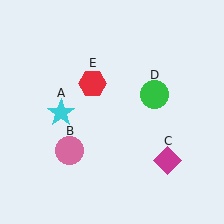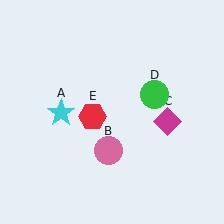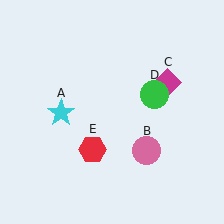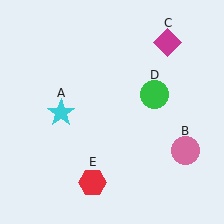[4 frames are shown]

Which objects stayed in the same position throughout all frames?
Cyan star (object A) and green circle (object D) remained stationary.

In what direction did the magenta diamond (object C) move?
The magenta diamond (object C) moved up.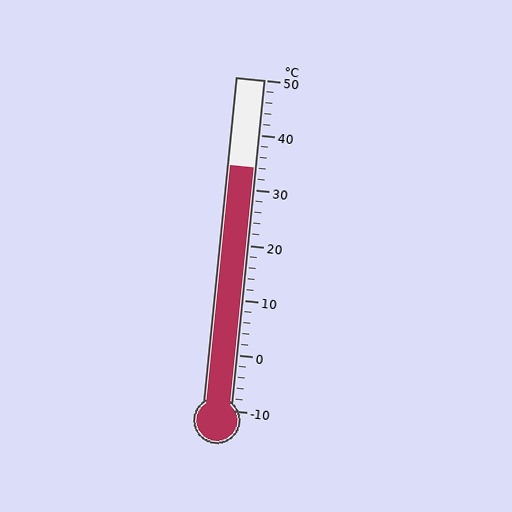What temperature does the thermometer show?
The thermometer shows approximately 34°C.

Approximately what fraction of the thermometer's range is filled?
The thermometer is filled to approximately 75% of its range.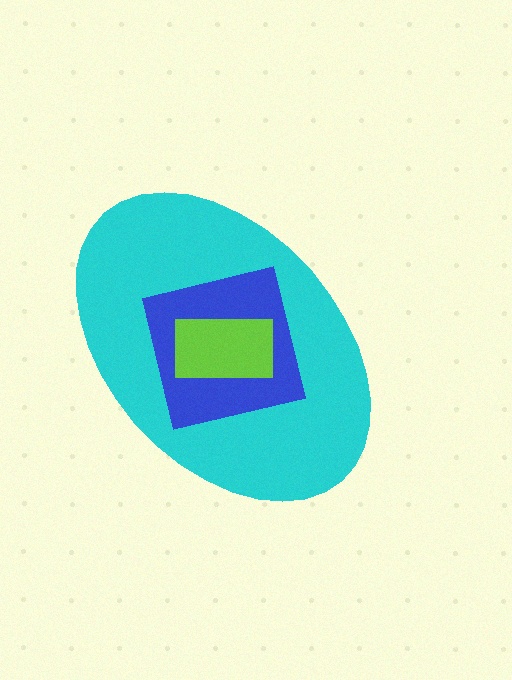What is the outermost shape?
The cyan ellipse.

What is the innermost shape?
The lime rectangle.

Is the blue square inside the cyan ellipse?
Yes.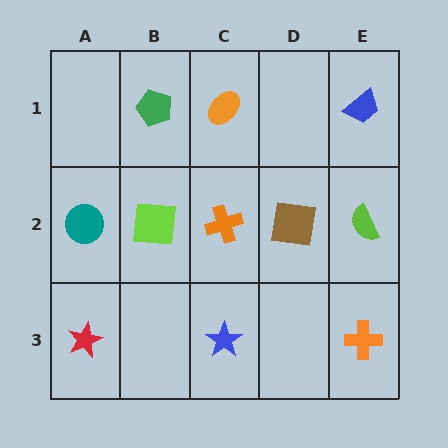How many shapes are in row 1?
3 shapes.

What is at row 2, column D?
A brown square.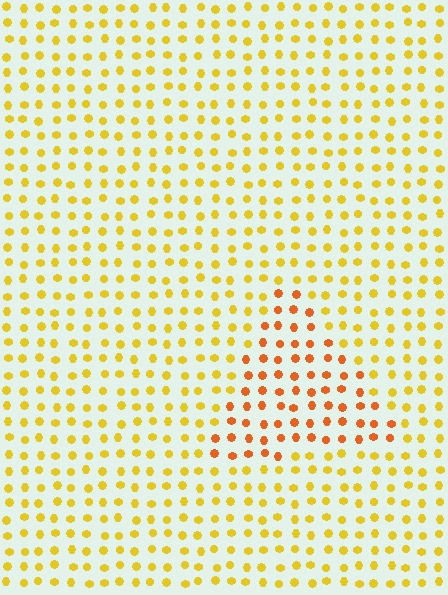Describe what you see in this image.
The image is filled with small yellow elements in a uniform arrangement. A triangle-shaped region is visible where the elements are tinted to a slightly different hue, forming a subtle color boundary.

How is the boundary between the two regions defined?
The boundary is defined purely by a slight shift in hue (about 31 degrees). Spacing, size, and orientation are identical on both sides.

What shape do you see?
I see a triangle.